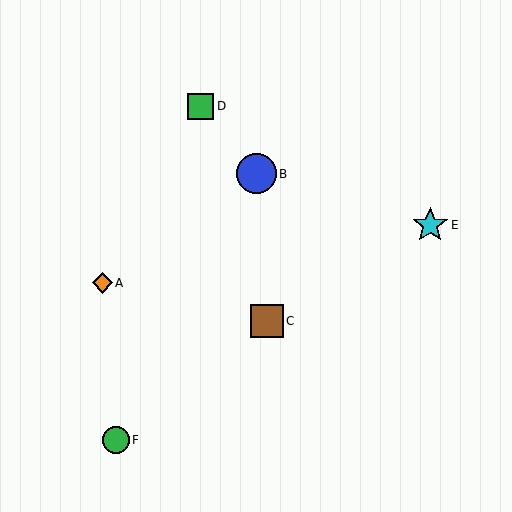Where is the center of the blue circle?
The center of the blue circle is at (256, 174).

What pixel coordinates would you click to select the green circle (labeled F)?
Click at (116, 440) to select the green circle F.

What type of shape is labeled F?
Shape F is a green circle.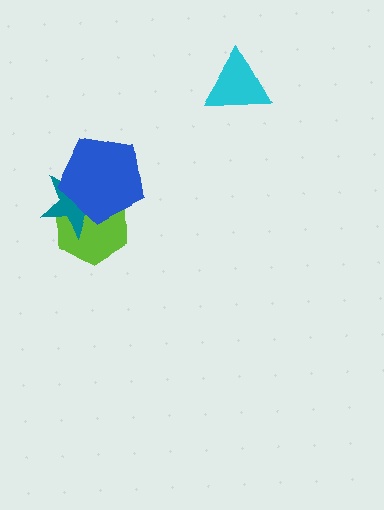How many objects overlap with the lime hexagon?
2 objects overlap with the lime hexagon.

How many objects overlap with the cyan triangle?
0 objects overlap with the cyan triangle.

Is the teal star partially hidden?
Yes, it is partially covered by another shape.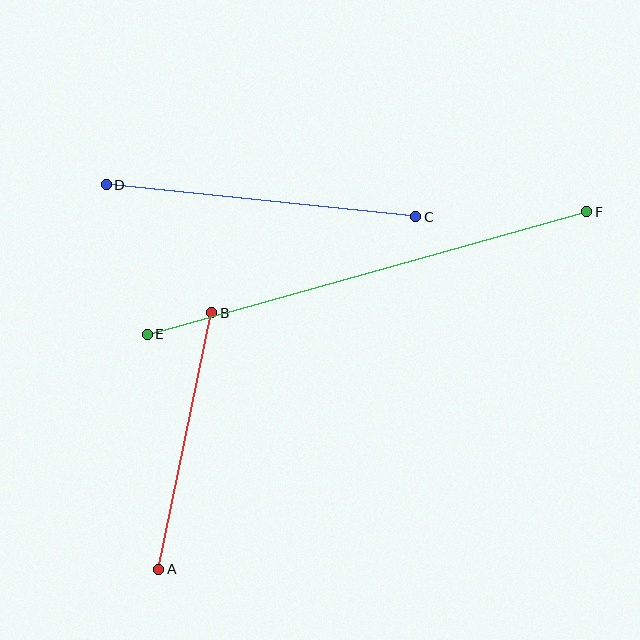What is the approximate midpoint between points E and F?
The midpoint is at approximately (367, 273) pixels.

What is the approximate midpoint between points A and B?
The midpoint is at approximately (185, 441) pixels.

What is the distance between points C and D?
The distance is approximately 311 pixels.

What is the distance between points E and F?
The distance is approximately 456 pixels.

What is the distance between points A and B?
The distance is approximately 261 pixels.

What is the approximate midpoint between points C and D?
The midpoint is at approximately (261, 201) pixels.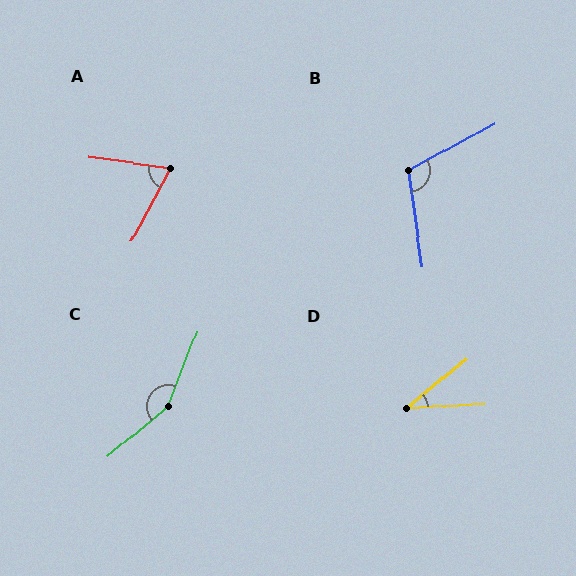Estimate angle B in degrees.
Approximately 111 degrees.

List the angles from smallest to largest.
D (36°), A (70°), B (111°), C (151°).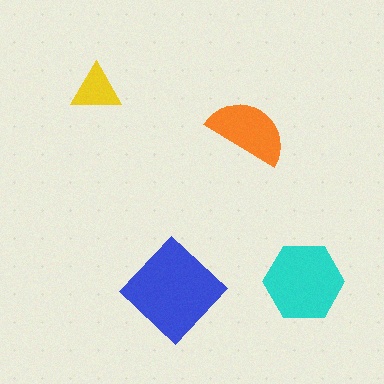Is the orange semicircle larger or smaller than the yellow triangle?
Larger.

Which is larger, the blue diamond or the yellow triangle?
The blue diamond.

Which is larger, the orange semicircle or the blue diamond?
The blue diamond.